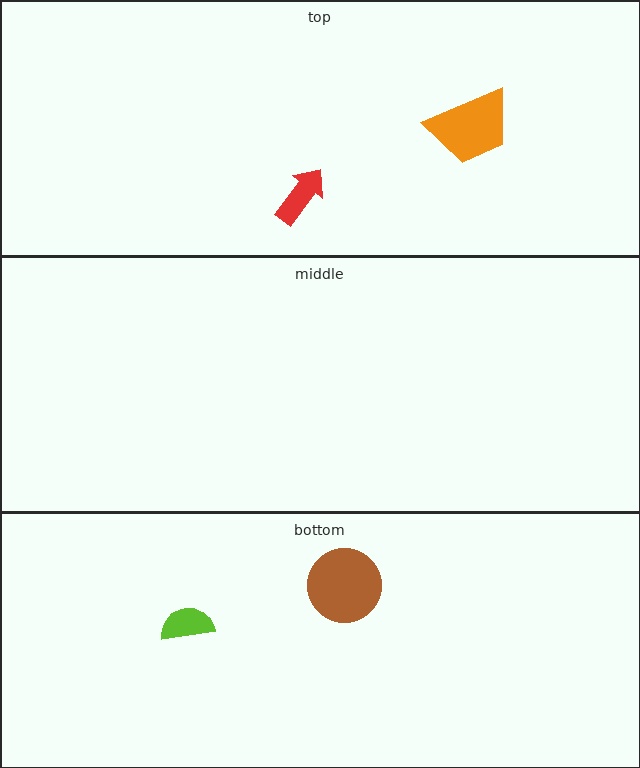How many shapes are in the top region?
2.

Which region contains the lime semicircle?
The bottom region.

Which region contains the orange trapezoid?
The top region.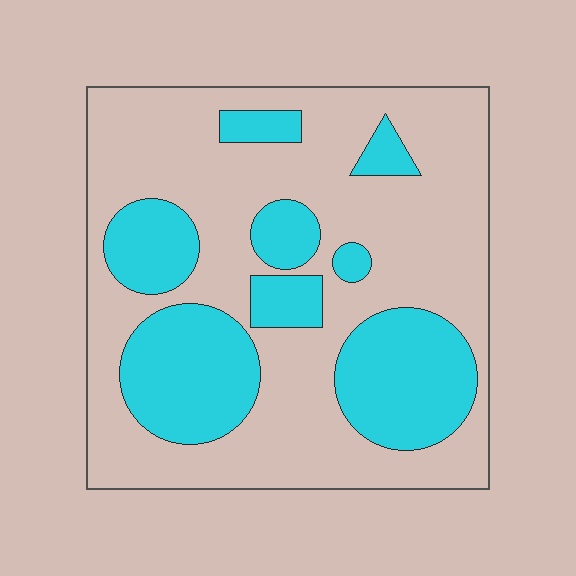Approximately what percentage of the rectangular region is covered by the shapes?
Approximately 35%.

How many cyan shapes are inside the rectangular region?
8.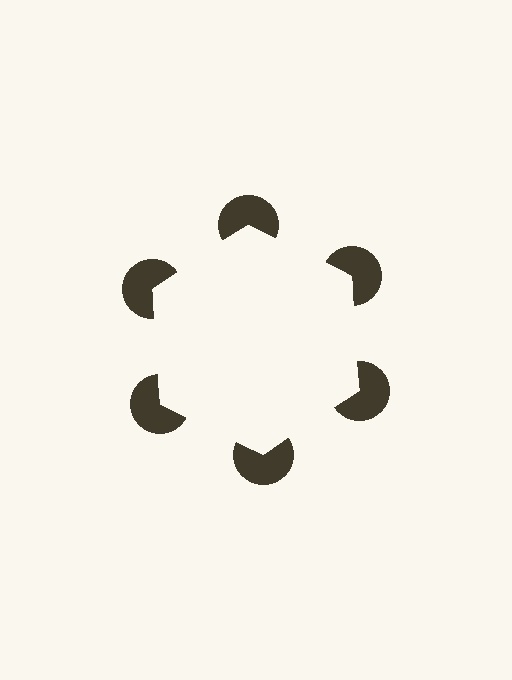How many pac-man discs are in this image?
There are 6 — one at each vertex of the illusory hexagon.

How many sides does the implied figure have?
6 sides.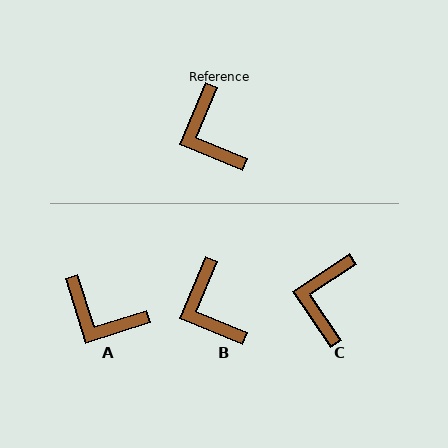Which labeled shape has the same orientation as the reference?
B.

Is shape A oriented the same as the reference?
No, it is off by about 40 degrees.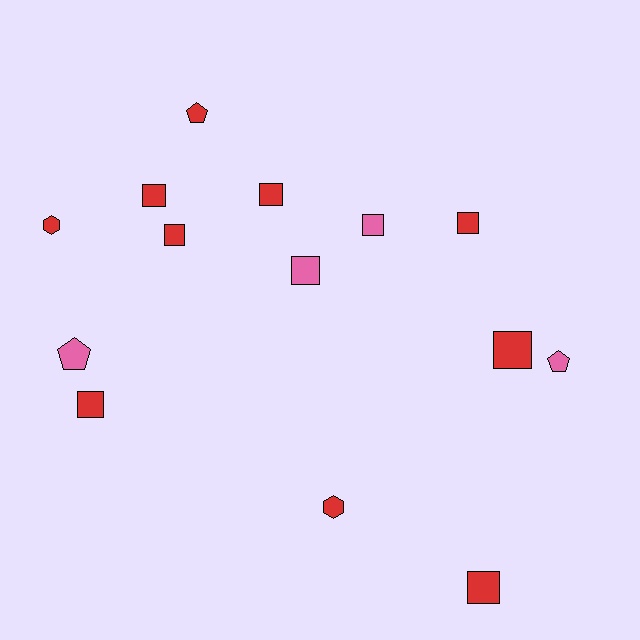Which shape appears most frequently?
Square, with 9 objects.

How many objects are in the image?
There are 14 objects.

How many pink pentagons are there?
There are 2 pink pentagons.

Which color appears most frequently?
Red, with 10 objects.